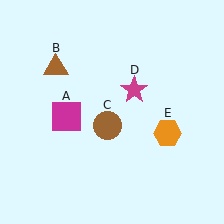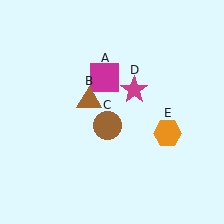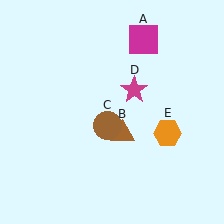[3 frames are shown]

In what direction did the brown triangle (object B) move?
The brown triangle (object B) moved down and to the right.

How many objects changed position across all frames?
2 objects changed position: magenta square (object A), brown triangle (object B).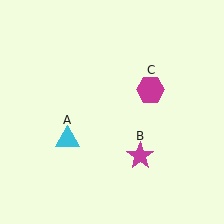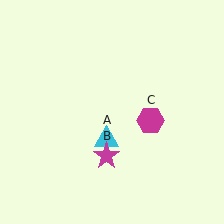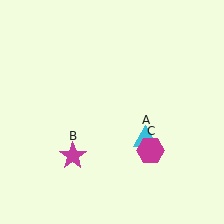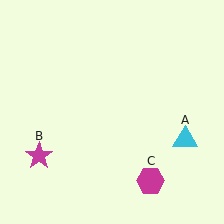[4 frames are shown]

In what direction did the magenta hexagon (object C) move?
The magenta hexagon (object C) moved down.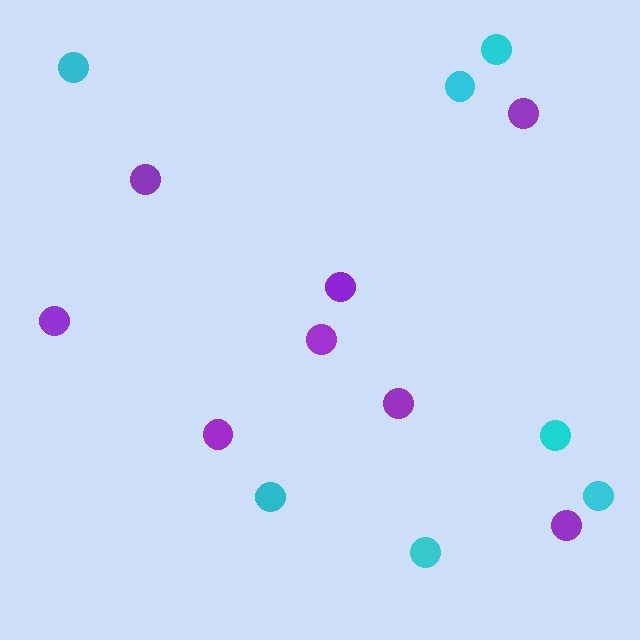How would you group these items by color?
There are 2 groups: one group of cyan circles (7) and one group of purple circles (8).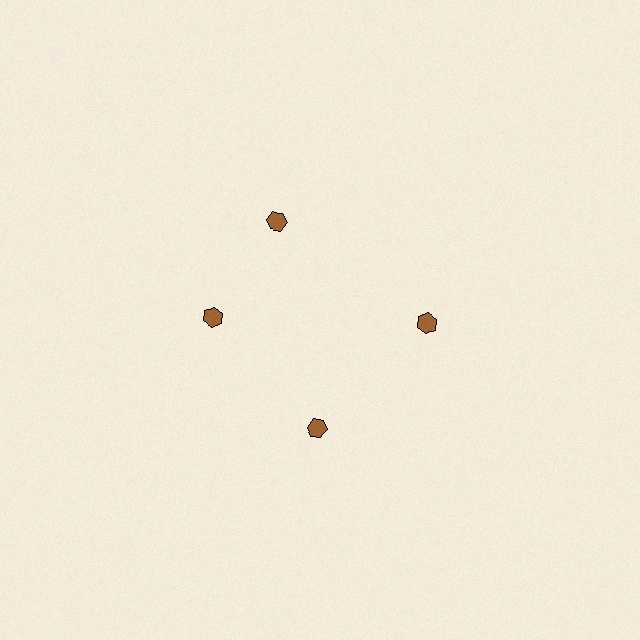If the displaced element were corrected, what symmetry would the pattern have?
It would have 4-fold rotational symmetry — the pattern would map onto itself every 90 degrees.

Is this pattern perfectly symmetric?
No. The 4 brown hexagons are arranged in a ring, but one element near the 12 o'clock position is rotated out of alignment along the ring, breaking the 4-fold rotational symmetry.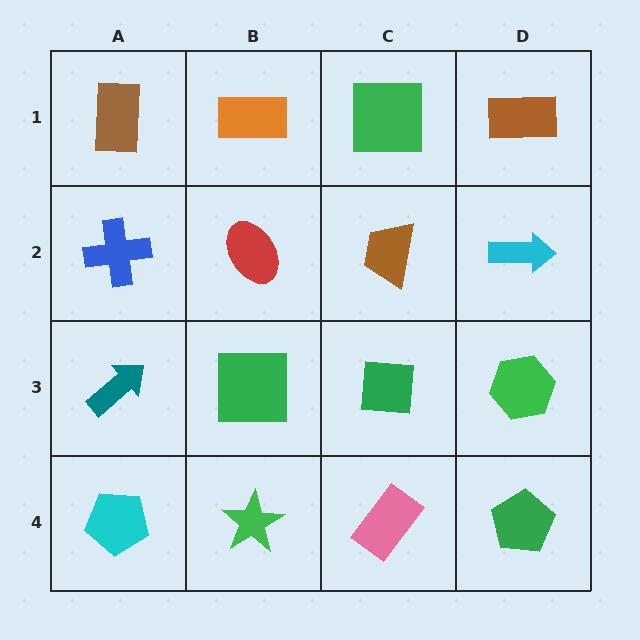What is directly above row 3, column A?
A blue cross.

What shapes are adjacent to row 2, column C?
A green square (row 1, column C), a green square (row 3, column C), a red ellipse (row 2, column B), a cyan arrow (row 2, column D).